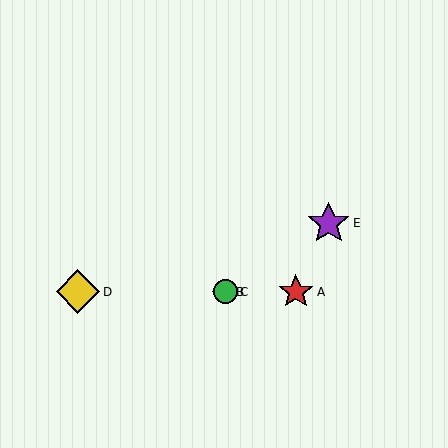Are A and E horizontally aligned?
No, A is at y≈292 and E is at y≈224.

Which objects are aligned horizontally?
Objects A, B, C, D are aligned horizontally.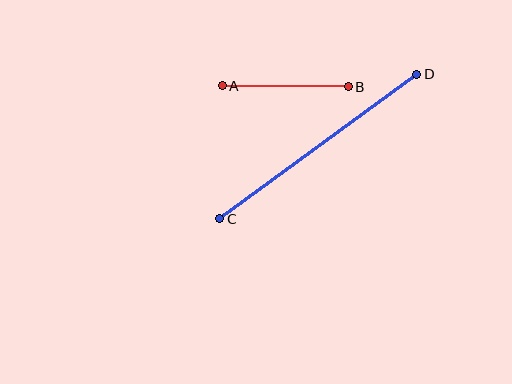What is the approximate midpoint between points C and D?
The midpoint is at approximately (318, 147) pixels.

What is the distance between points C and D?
The distance is approximately 244 pixels.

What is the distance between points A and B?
The distance is approximately 126 pixels.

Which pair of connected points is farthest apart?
Points C and D are farthest apart.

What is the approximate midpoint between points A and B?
The midpoint is at approximately (285, 86) pixels.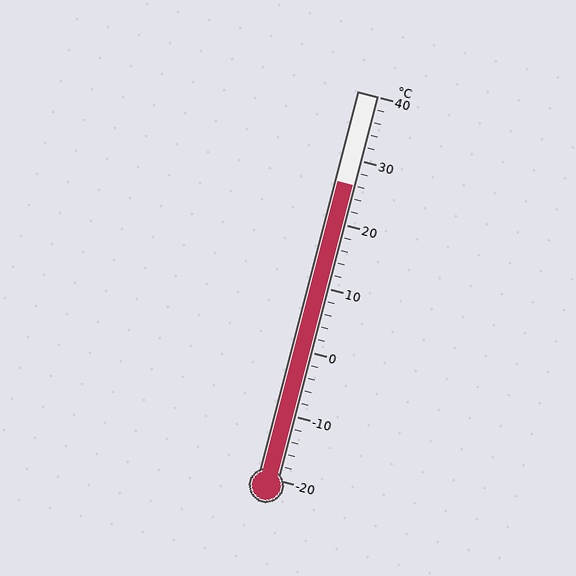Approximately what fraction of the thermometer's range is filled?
The thermometer is filled to approximately 75% of its range.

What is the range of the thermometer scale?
The thermometer scale ranges from -20°C to 40°C.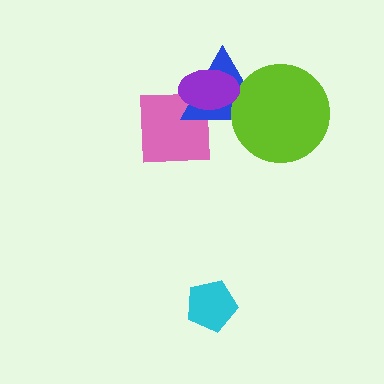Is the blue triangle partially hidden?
Yes, it is partially covered by another shape.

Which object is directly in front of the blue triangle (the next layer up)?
The lime circle is directly in front of the blue triangle.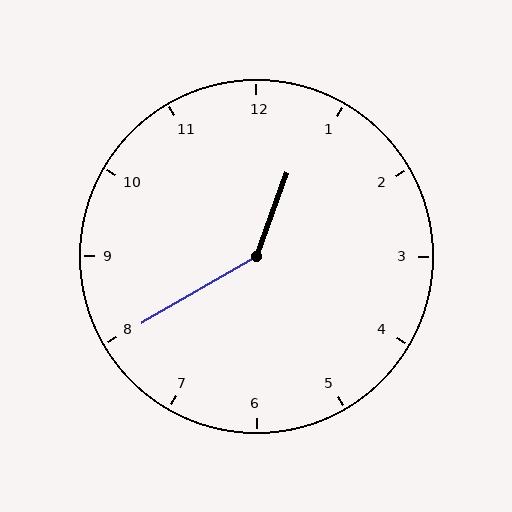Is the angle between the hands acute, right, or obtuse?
It is obtuse.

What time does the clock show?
12:40.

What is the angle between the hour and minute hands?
Approximately 140 degrees.